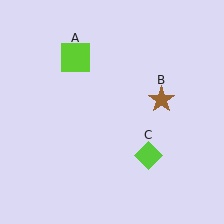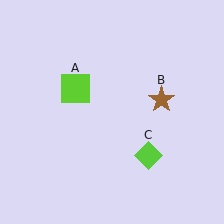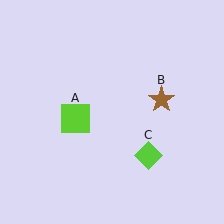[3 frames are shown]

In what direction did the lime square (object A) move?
The lime square (object A) moved down.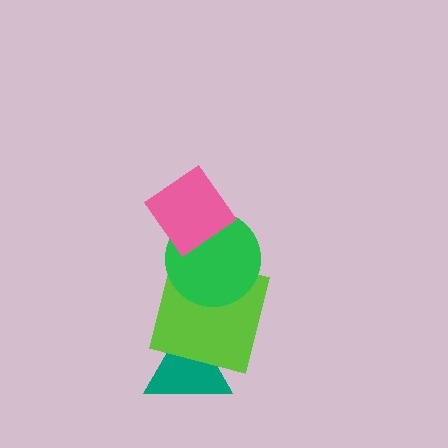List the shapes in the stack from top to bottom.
From top to bottom: the pink diamond, the green circle, the lime square, the teal triangle.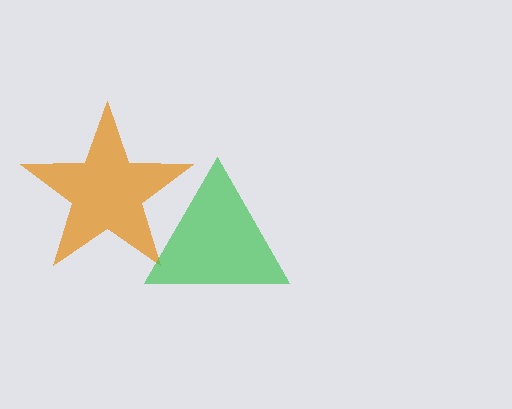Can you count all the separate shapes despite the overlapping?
Yes, there are 2 separate shapes.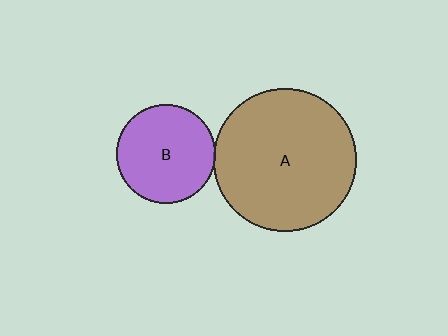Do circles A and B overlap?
Yes.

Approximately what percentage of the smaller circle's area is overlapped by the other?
Approximately 5%.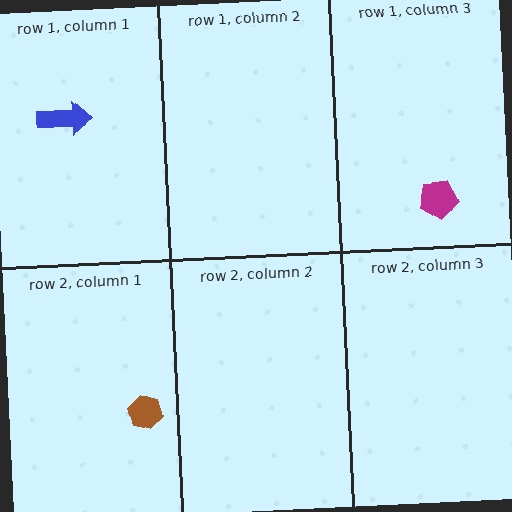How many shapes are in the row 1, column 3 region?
1.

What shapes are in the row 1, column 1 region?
The blue arrow.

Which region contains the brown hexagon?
The row 2, column 1 region.